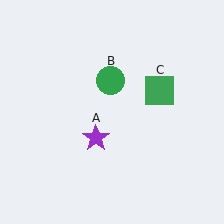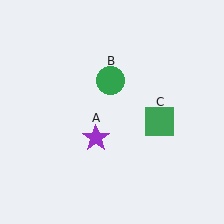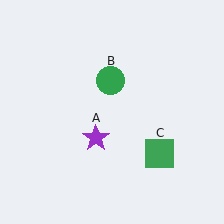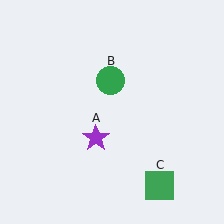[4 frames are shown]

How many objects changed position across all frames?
1 object changed position: green square (object C).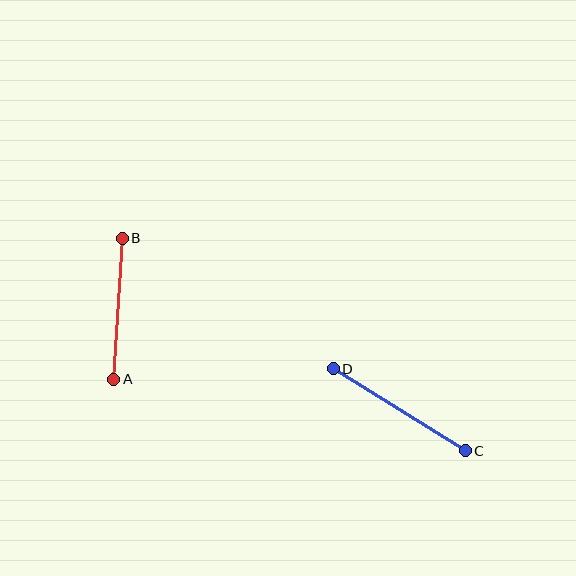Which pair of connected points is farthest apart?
Points C and D are farthest apart.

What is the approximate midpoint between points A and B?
The midpoint is at approximately (118, 309) pixels.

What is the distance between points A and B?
The distance is approximately 141 pixels.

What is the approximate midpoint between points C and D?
The midpoint is at approximately (399, 410) pixels.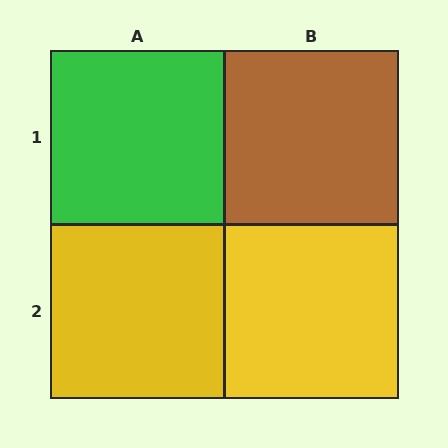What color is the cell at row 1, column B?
Brown.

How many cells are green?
1 cell is green.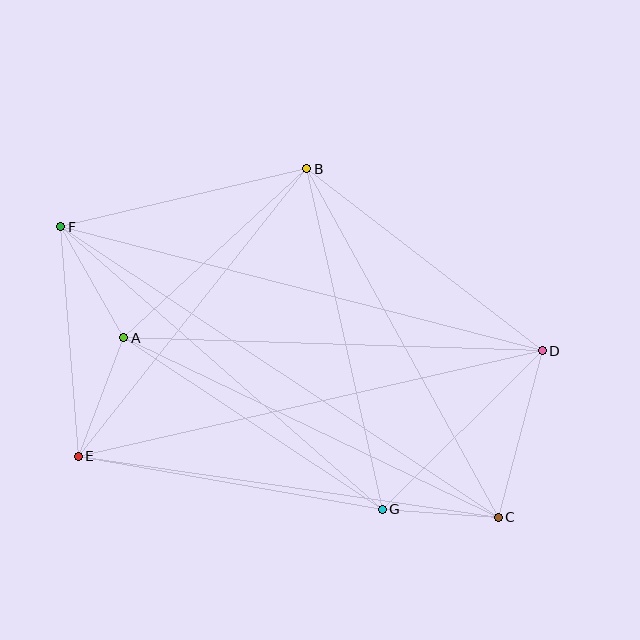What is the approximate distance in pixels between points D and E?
The distance between D and E is approximately 476 pixels.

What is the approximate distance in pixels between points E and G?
The distance between E and G is approximately 309 pixels.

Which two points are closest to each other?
Points C and G are closest to each other.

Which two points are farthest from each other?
Points C and F are farthest from each other.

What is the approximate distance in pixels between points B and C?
The distance between B and C is approximately 398 pixels.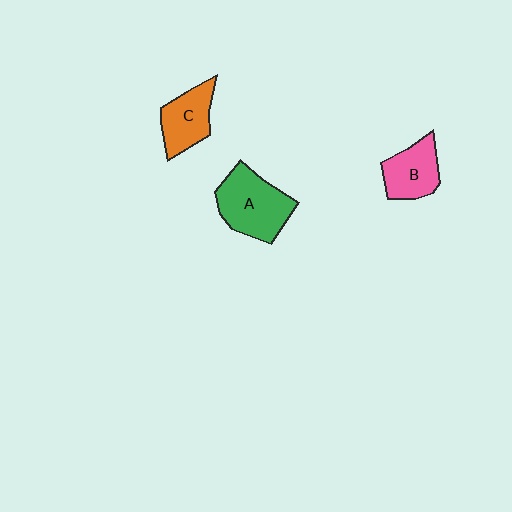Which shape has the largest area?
Shape A (green).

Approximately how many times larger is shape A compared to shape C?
Approximately 1.4 times.